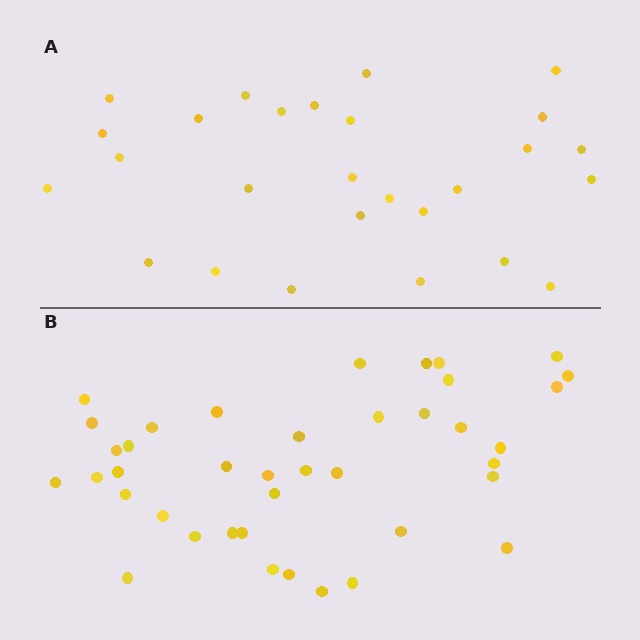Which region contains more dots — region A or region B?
Region B (the bottom region) has more dots.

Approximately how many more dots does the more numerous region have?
Region B has approximately 15 more dots than region A.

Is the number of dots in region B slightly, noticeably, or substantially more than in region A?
Region B has substantially more. The ratio is roughly 1.5 to 1.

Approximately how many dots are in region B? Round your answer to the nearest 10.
About 40 dots.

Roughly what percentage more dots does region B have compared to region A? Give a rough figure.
About 50% more.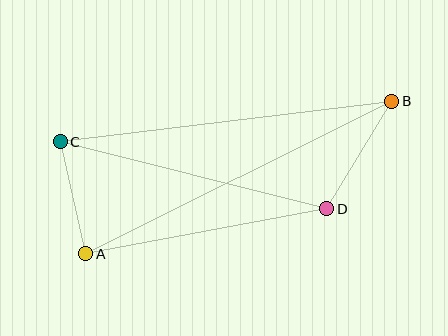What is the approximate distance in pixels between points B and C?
The distance between B and C is approximately 334 pixels.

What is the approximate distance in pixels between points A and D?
The distance between A and D is approximately 245 pixels.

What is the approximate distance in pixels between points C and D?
The distance between C and D is approximately 275 pixels.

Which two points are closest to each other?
Points A and C are closest to each other.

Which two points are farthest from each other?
Points A and B are farthest from each other.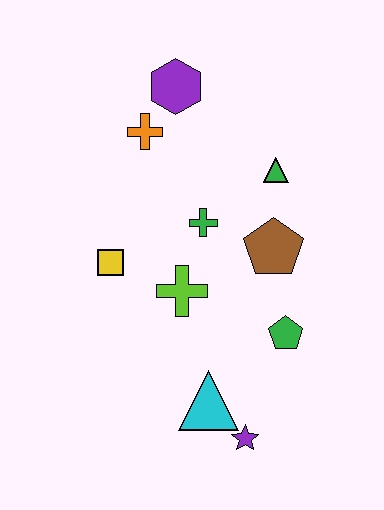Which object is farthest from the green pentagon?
The purple hexagon is farthest from the green pentagon.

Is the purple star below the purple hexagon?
Yes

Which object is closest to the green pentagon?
The brown pentagon is closest to the green pentagon.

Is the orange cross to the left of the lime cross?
Yes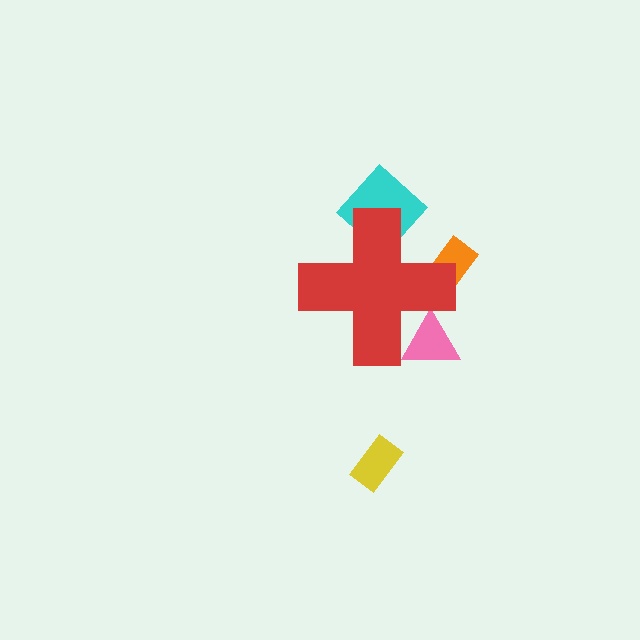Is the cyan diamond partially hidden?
Yes, the cyan diamond is partially hidden behind the red cross.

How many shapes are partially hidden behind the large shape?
3 shapes are partially hidden.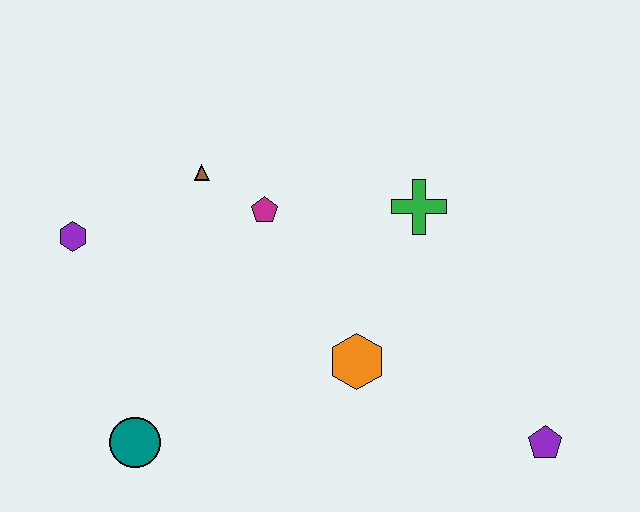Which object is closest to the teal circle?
The purple hexagon is closest to the teal circle.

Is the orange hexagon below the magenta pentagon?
Yes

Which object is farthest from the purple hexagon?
The purple pentagon is farthest from the purple hexagon.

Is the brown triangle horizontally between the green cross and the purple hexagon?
Yes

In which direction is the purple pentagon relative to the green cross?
The purple pentagon is below the green cross.